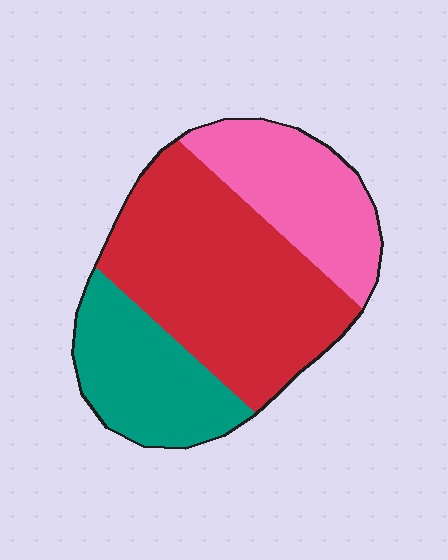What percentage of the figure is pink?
Pink takes up between a sixth and a third of the figure.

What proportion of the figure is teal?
Teal covers 25% of the figure.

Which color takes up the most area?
Red, at roughly 50%.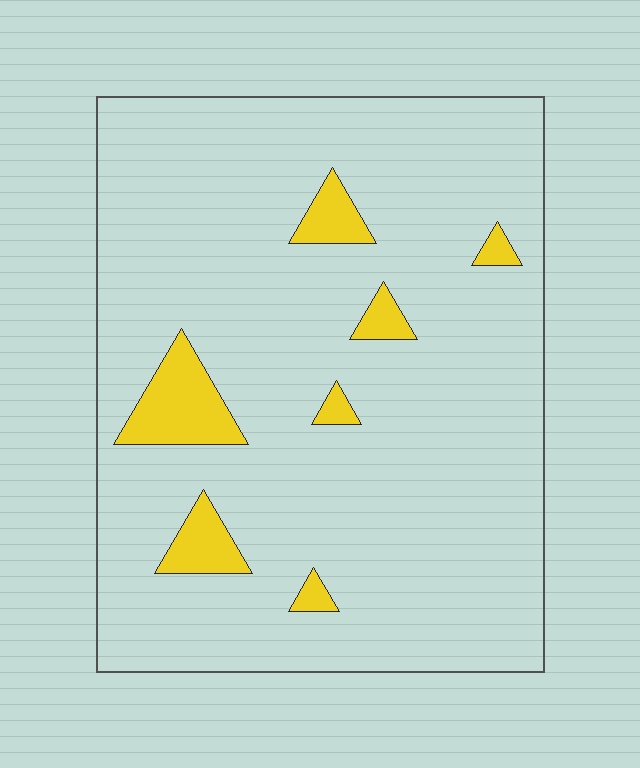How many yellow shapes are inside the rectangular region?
7.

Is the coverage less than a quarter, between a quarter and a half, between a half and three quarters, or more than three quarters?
Less than a quarter.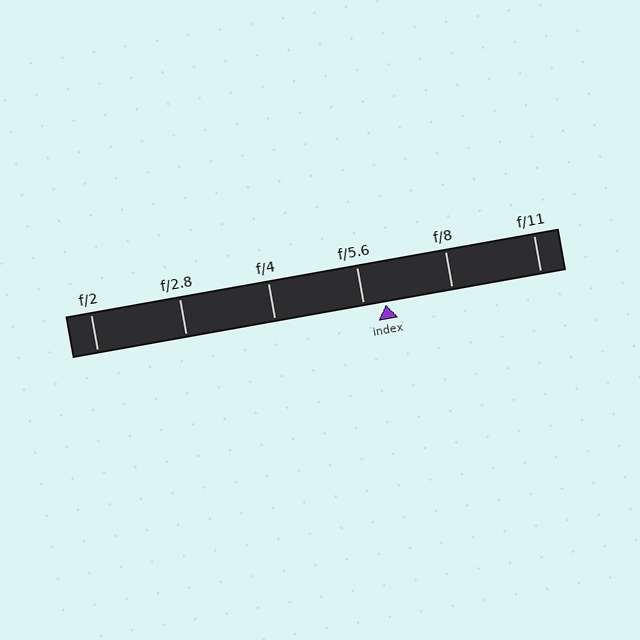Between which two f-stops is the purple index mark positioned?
The index mark is between f/5.6 and f/8.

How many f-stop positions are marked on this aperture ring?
There are 6 f-stop positions marked.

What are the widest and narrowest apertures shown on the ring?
The widest aperture shown is f/2 and the narrowest is f/11.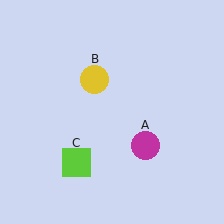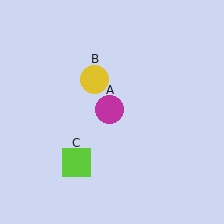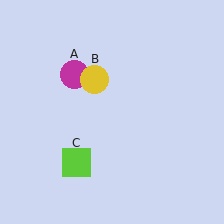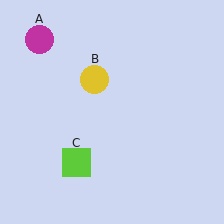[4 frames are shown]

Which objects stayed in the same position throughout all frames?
Yellow circle (object B) and lime square (object C) remained stationary.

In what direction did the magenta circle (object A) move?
The magenta circle (object A) moved up and to the left.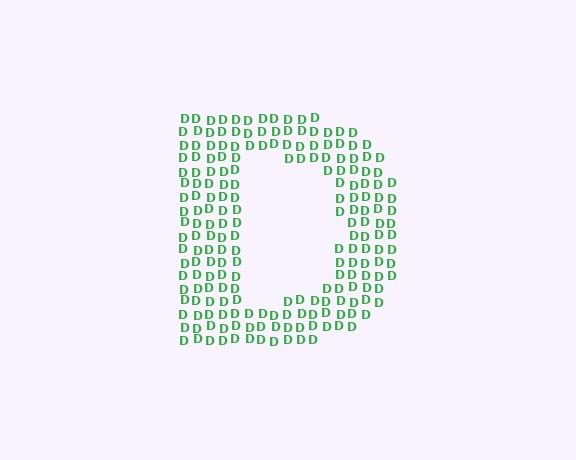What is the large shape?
The large shape is the letter D.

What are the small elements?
The small elements are letter D's.